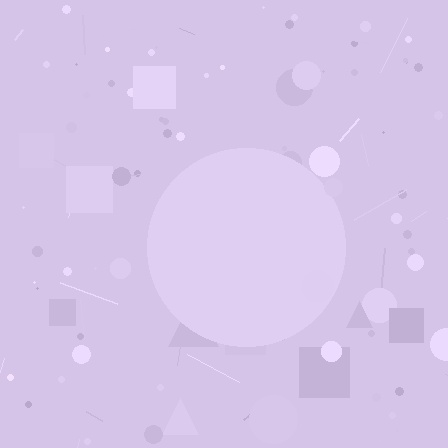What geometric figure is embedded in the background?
A circle is embedded in the background.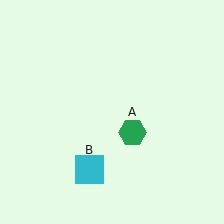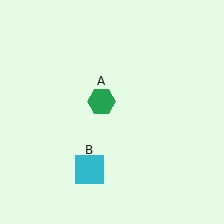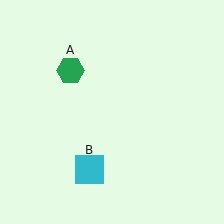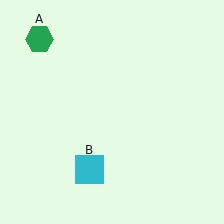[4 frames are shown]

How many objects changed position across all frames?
1 object changed position: green hexagon (object A).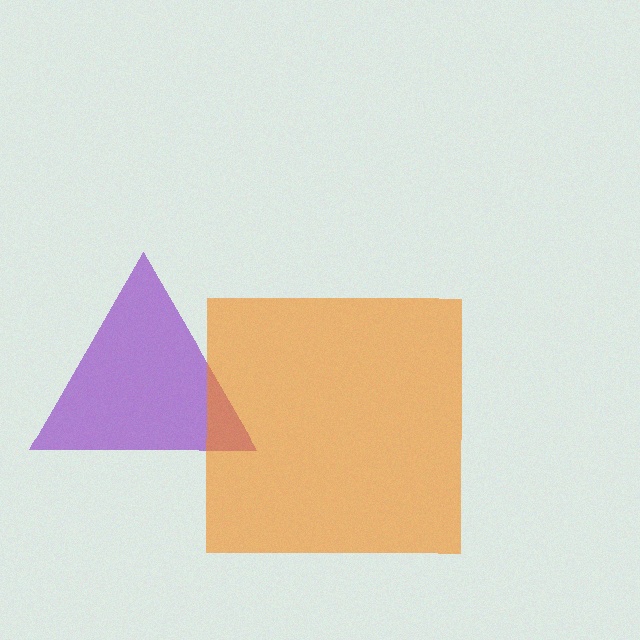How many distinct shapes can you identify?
There are 2 distinct shapes: a purple triangle, an orange square.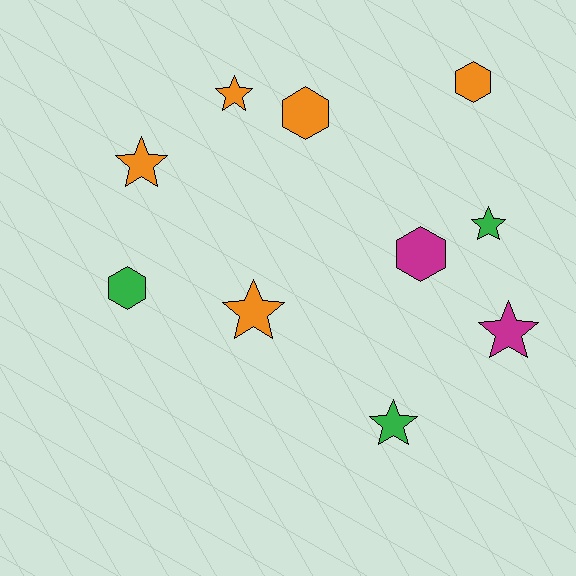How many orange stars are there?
There are 3 orange stars.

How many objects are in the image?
There are 10 objects.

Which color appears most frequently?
Orange, with 5 objects.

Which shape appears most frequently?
Star, with 6 objects.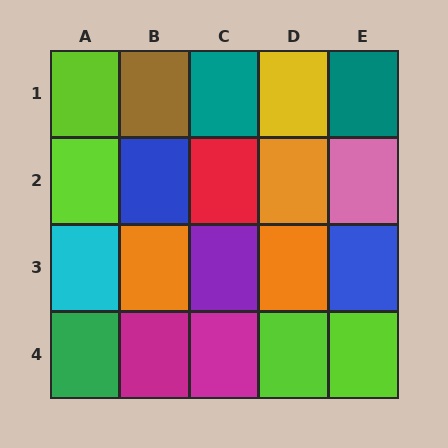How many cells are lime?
4 cells are lime.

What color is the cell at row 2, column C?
Red.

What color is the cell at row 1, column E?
Teal.